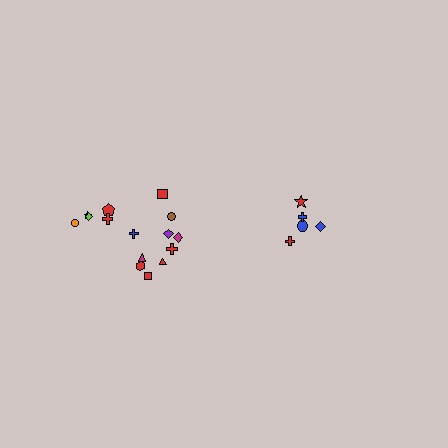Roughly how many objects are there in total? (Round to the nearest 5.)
Roughly 20 objects in total.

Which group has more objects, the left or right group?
The left group.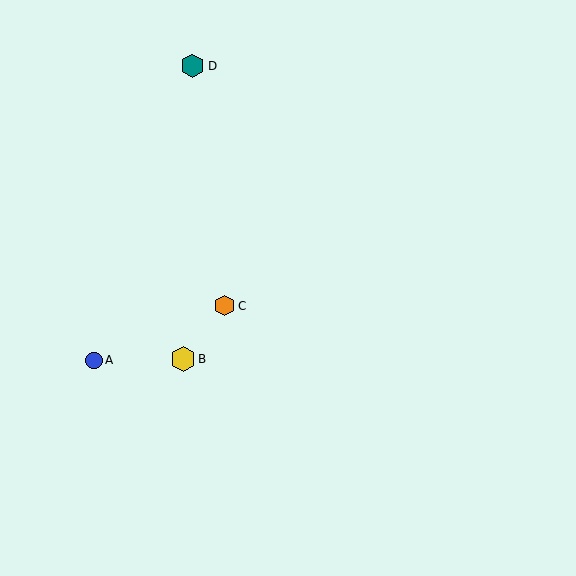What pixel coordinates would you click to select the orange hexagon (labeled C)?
Click at (225, 306) to select the orange hexagon C.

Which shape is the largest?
The yellow hexagon (labeled B) is the largest.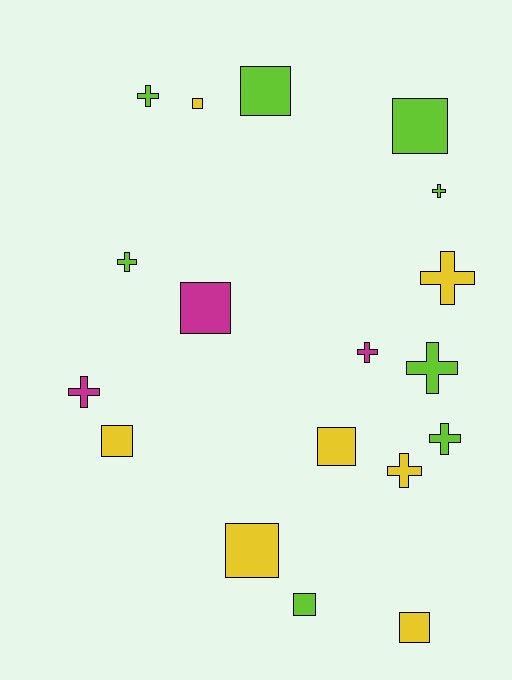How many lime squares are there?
There are 3 lime squares.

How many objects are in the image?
There are 18 objects.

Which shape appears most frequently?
Square, with 9 objects.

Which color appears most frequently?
Lime, with 8 objects.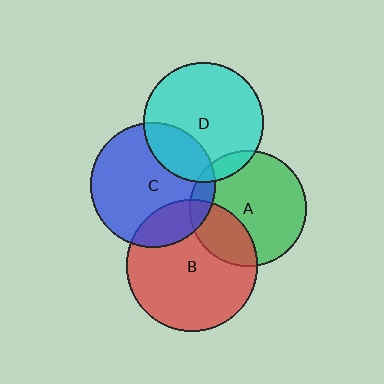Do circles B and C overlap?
Yes.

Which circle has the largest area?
Circle B (red).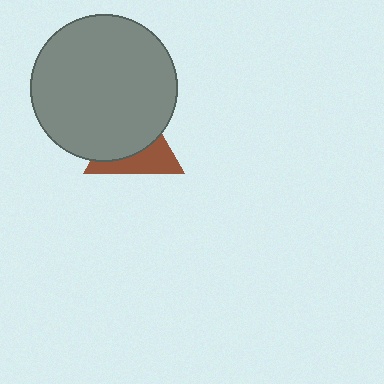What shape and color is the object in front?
The object in front is a gray circle.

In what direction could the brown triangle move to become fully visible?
The brown triangle could move down. That would shift it out from behind the gray circle entirely.